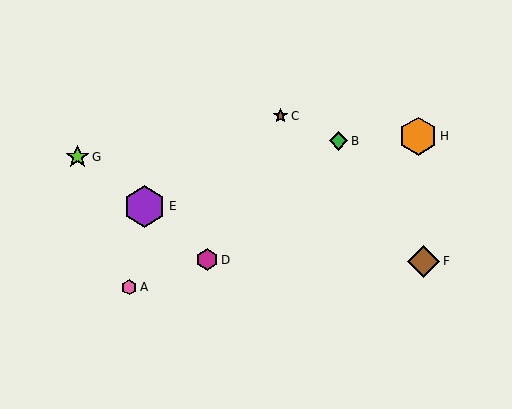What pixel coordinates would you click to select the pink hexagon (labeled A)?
Click at (129, 287) to select the pink hexagon A.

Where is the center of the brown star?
The center of the brown star is at (280, 116).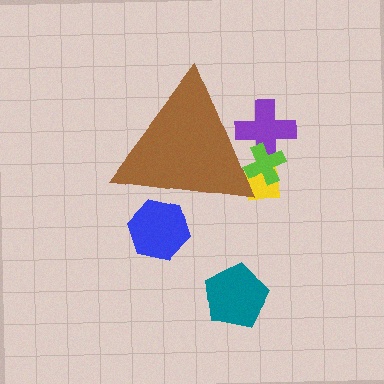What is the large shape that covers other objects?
A brown triangle.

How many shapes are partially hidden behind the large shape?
4 shapes are partially hidden.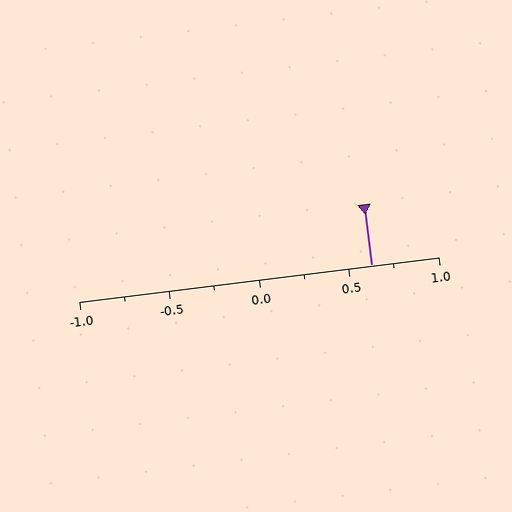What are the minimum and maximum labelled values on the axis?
The axis runs from -1.0 to 1.0.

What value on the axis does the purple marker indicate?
The marker indicates approximately 0.62.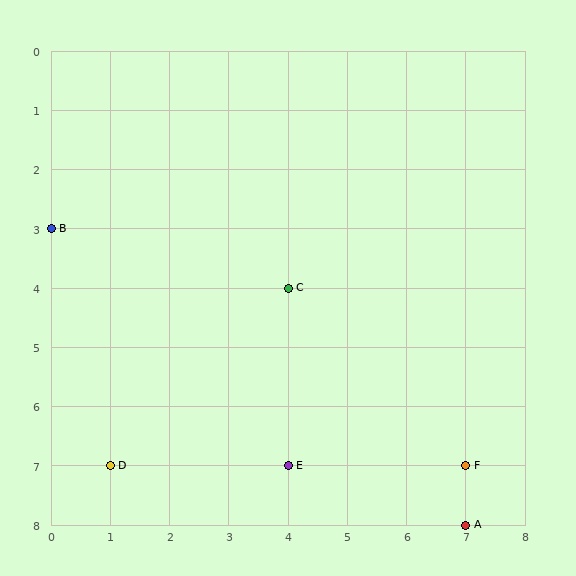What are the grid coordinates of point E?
Point E is at grid coordinates (4, 7).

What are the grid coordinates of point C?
Point C is at grid coordinates (4, 4).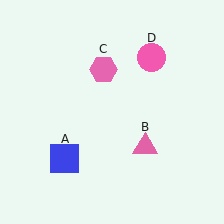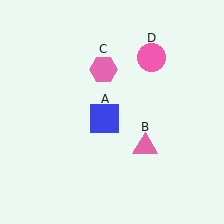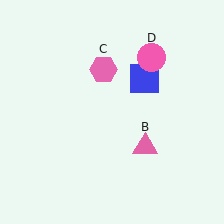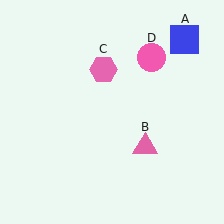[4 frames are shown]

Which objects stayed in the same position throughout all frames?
Pink triangle (object B) and pink hexagon (object C) and pink circle (object D) remained stationary.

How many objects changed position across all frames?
1 object changed position: blue square (object A).